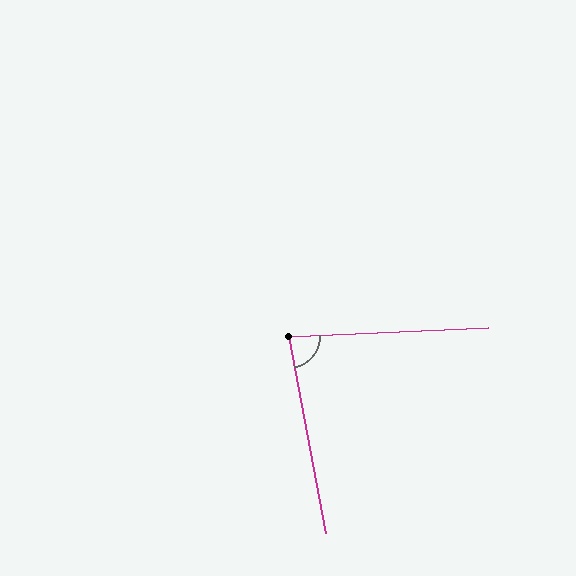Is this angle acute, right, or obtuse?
It is acute.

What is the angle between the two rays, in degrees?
Approximately 82 degrees.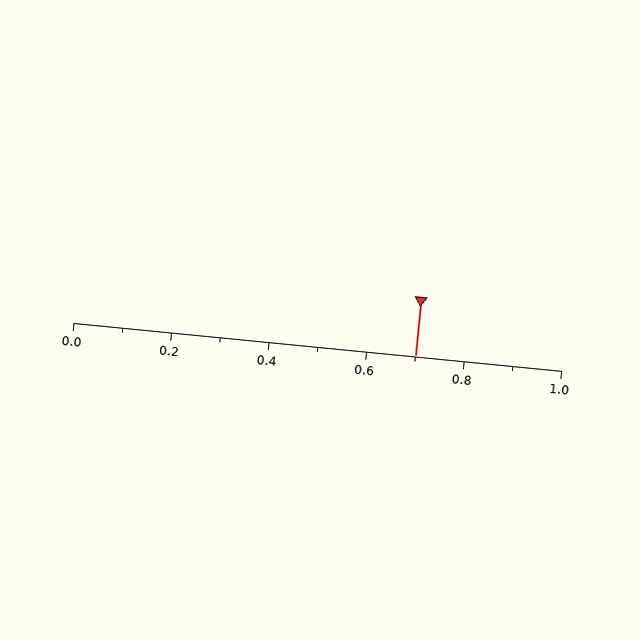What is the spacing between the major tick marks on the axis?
The major ticks are spaced 0.2 apart.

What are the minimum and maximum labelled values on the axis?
The axis runs from 0.0 to 1.0.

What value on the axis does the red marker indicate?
The marker indicates approximately 0.7.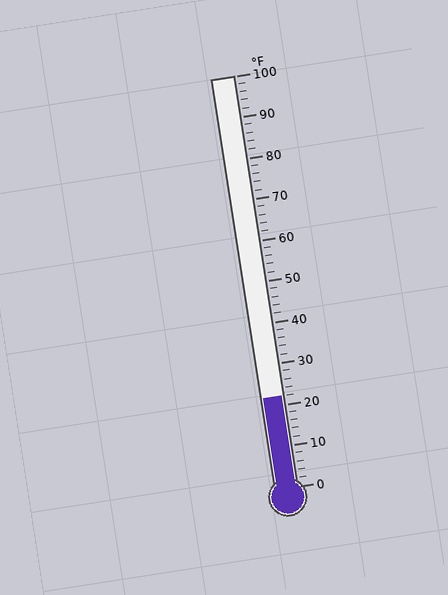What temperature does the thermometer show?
The thermometer shows approximately 22°F.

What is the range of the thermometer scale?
The thermometer scale ranges from 0°F to 100°F.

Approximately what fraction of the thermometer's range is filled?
The thermometer is filled to approximately 20% of its range.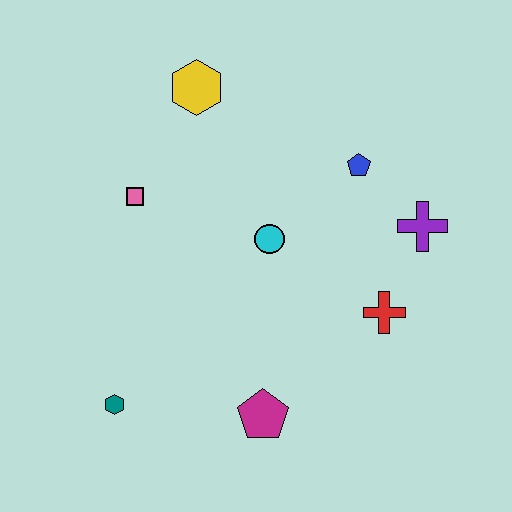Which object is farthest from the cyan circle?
The teal hexagon is farthest from the cyan circle.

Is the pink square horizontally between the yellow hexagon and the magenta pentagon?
No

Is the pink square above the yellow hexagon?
No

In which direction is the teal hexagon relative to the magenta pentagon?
The teal hexagon is to the left of the magenta pentagon.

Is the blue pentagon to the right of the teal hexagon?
Yes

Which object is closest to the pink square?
The yellow hexagon is closest to the pink square.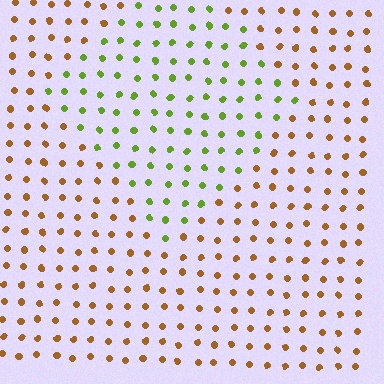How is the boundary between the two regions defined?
The boundary is defined purely by a slight shift in hue (about 61 degrees). Spacing, size, and orientation are identical on both sides.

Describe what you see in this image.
The image is filled with small brown elements in a uniform arrangement. A diamond-shaped region is visible where the elements are tinted to a slightly different hue, forming a subtle color boundary.